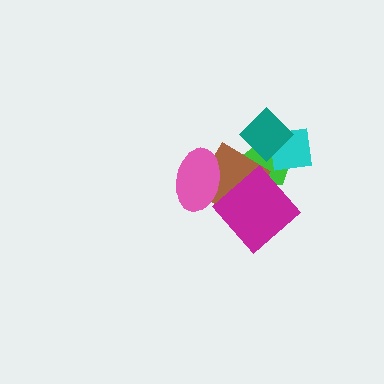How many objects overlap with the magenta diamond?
2 objects overlap with the magenta diamond.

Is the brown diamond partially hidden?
Yes, it is partially covered by another shape.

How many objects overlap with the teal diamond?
3 objects overlap with the teal diamond.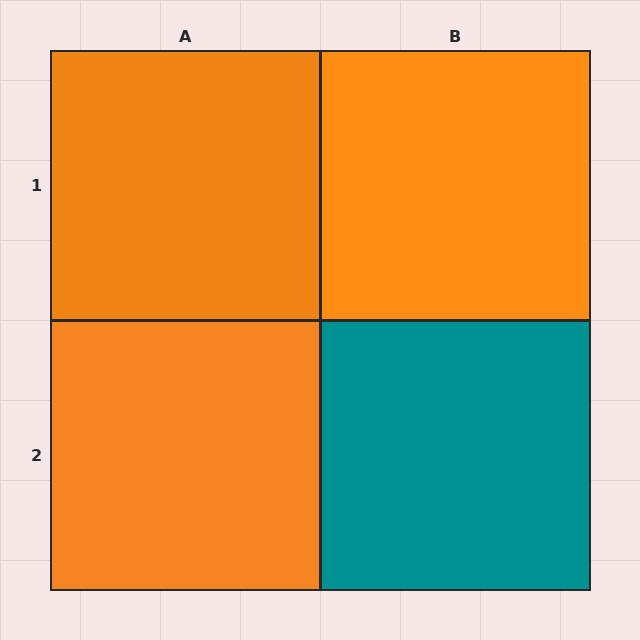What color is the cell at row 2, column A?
Orange.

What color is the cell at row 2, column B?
Teal.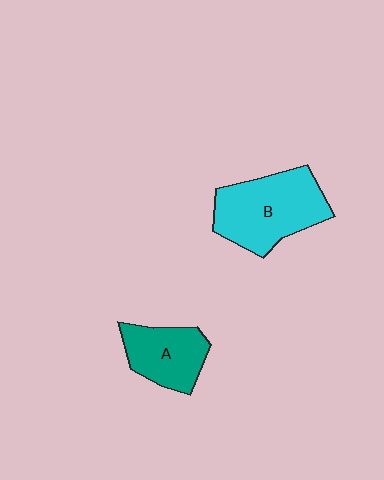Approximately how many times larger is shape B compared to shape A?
Approximately 1.5 times.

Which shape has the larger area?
Shape B (cyan).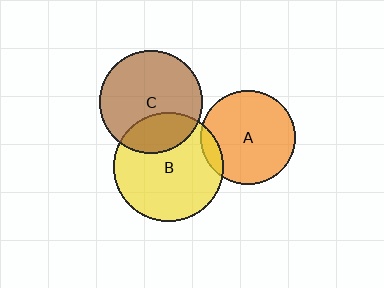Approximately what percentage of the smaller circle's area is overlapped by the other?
Approximately 25%.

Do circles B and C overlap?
Yes.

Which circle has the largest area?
Circle B (yellow).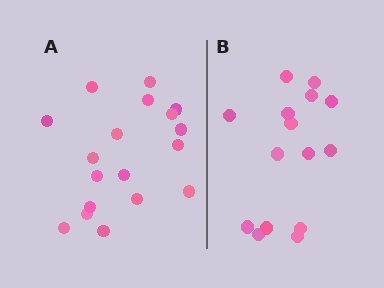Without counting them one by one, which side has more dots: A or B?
Region A (the left region) has more dots.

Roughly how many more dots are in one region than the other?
Region A has just a few more — roughly 2 or 3 more dots than region B.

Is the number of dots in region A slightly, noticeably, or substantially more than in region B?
Region A has only slightly more — the two regions are fairly close. The ratio is roughly 1.2 to 1.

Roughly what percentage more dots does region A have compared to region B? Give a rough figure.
About 20% more.